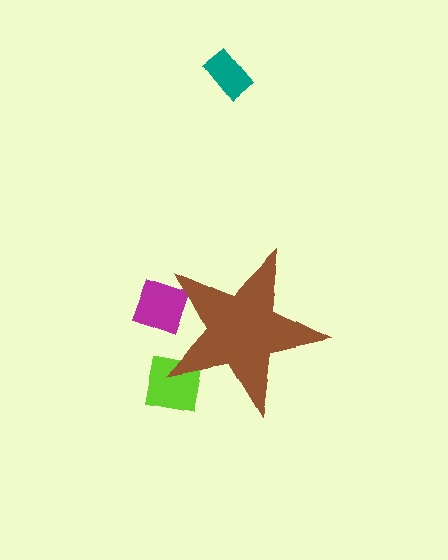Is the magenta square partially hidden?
Yes, the magenta square is partially hidden behind the brown star.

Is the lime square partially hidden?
Yes, the lime square is partially hidden behind the brown star.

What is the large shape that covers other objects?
A brown star.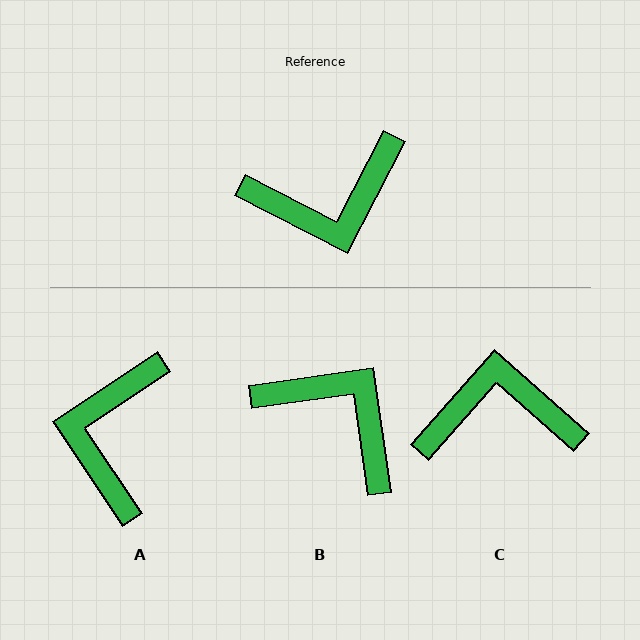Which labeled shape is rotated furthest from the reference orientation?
C, about 166 degrees away.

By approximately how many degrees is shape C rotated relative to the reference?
Approximately 166 degrees counter-clockwise.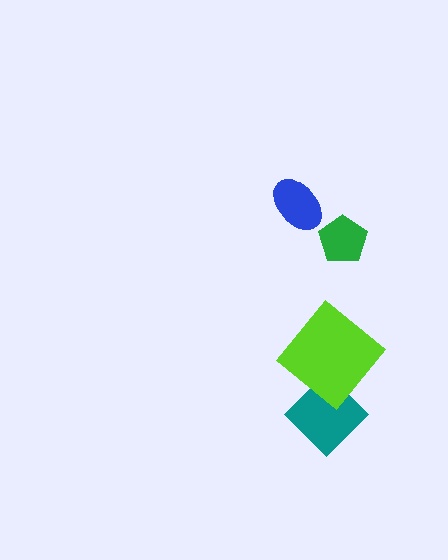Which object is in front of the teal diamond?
The lime diamond is in front of the teal diamond.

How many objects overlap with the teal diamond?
1 object overlaps with the teal diamond.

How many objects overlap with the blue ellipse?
0 objects overlap with the blue ellipse.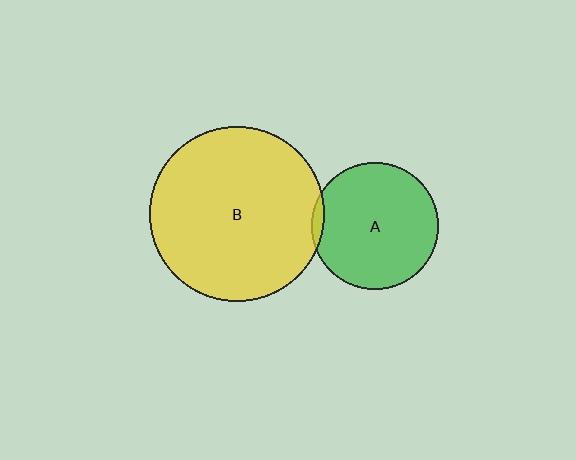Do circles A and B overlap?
Yes.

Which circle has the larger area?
Circle B (yellow).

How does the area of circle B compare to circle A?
Approximately 1.9 times.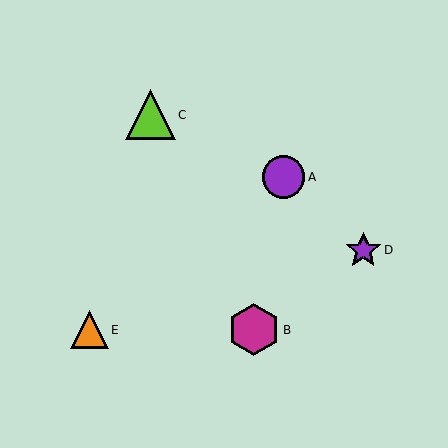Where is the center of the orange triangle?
The center of the orange triangle is at (89, 330).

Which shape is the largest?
The magenta hexagon (labeled B) is the largest.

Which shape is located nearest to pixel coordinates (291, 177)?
The purple circle (labeled A) at (284, 177) is nearest to that location.